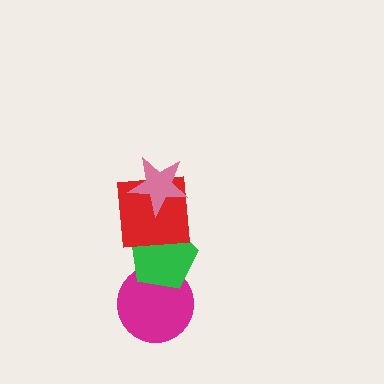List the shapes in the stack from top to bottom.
From top to bottom: the pink star, the red square, the green pentagon, the magenta circle.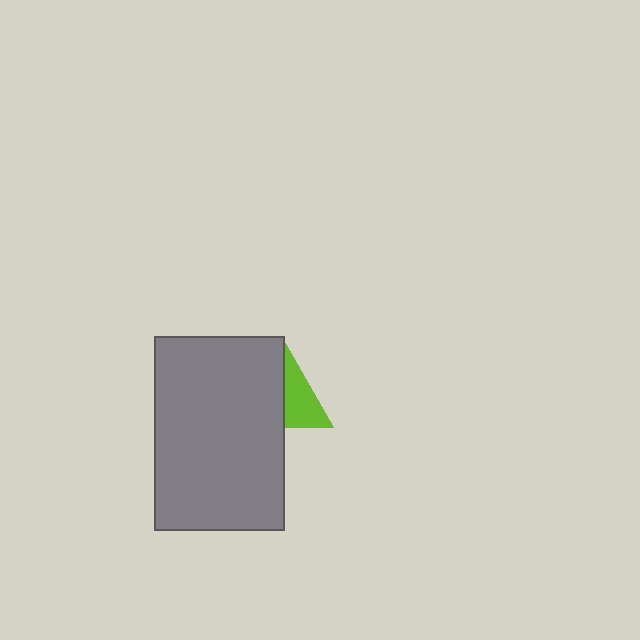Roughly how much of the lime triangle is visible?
About half of it is visible (roughly 50%).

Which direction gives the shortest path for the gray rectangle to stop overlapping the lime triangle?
Moving left gives the shortest separation.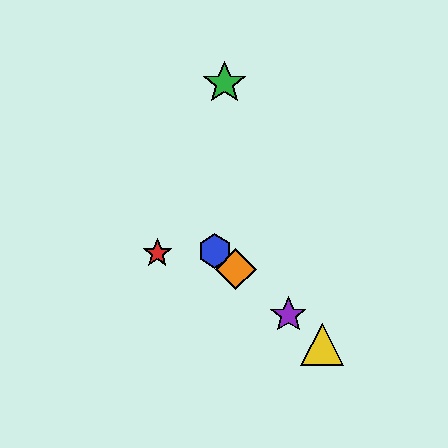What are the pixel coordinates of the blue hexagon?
The blue hexagon is at (215, 251).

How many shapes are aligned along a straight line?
4 shapes (the blue hexagon, the yellow triangle, the purple star, the orange diamond) are aligned along a straight line.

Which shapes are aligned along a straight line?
The blue hexagon, the yellow triangle, the purple star, the orange diamond are aligned along a straight line.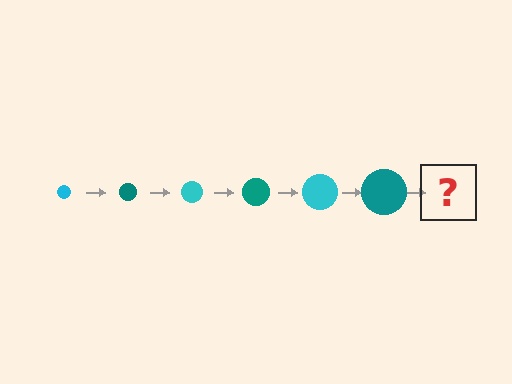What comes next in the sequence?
The next element should be a cyan circle, larger than the previous one.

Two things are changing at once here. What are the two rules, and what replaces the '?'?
The two rules are that the circle grows larger each step and the color cycles through cyan and teal. The '?' should be a cyan circle, larger than the previous one.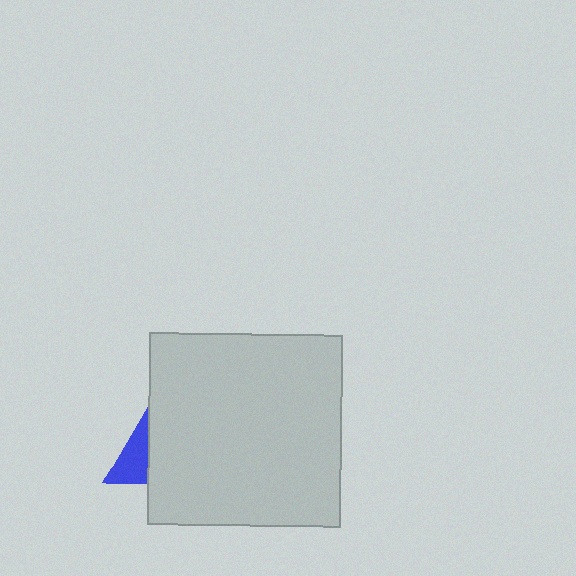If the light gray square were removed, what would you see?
You would see the complete blue triangle.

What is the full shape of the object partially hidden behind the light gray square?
The partially hidden object is a blue triangle.